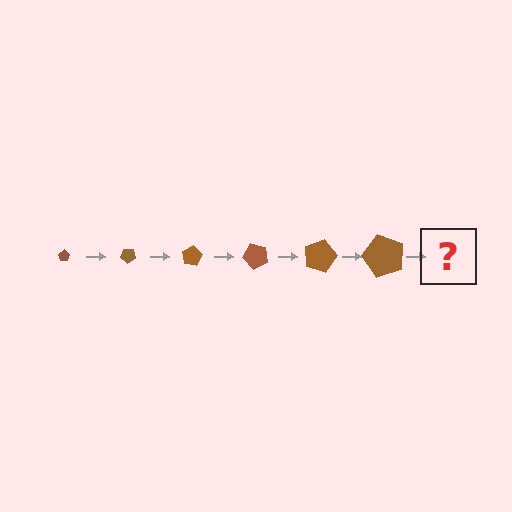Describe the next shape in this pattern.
It should be a pentagon, larger than the previous one and rotated 240 degrees from the start.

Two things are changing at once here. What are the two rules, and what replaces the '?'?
The two rules are that the pentagon grows larger each step and it rotates 40 degrees each step. The '?' should be a pentagon, larger than the previous one and rotated 240 degrees from the start.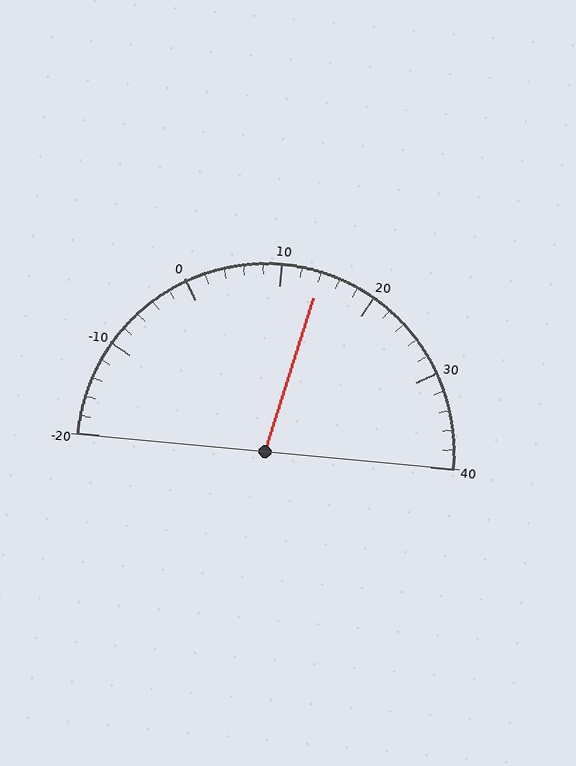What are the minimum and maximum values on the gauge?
The gauge ranges from -20 to 40.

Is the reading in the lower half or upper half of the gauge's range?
The reading is in the upper half of the range (-20 to 40).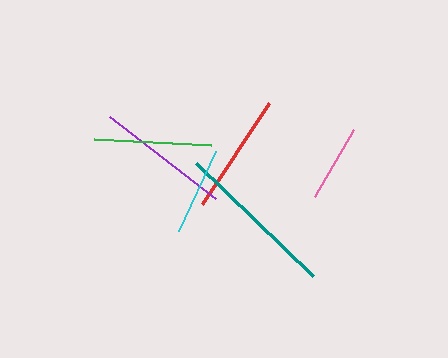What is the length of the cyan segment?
The cyan segment is approximately 88 pixels long.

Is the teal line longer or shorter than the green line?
The teal line is longer than the green line.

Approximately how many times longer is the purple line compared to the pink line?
The purple line is approximately 1.7 times the length of the pink line.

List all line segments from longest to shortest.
From longest to shortest: teal, purple, red, green, cyan, pink.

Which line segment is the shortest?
The pink line is the shortest at approximately 77 pixels.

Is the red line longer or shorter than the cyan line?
The red line is longer than the cyan line.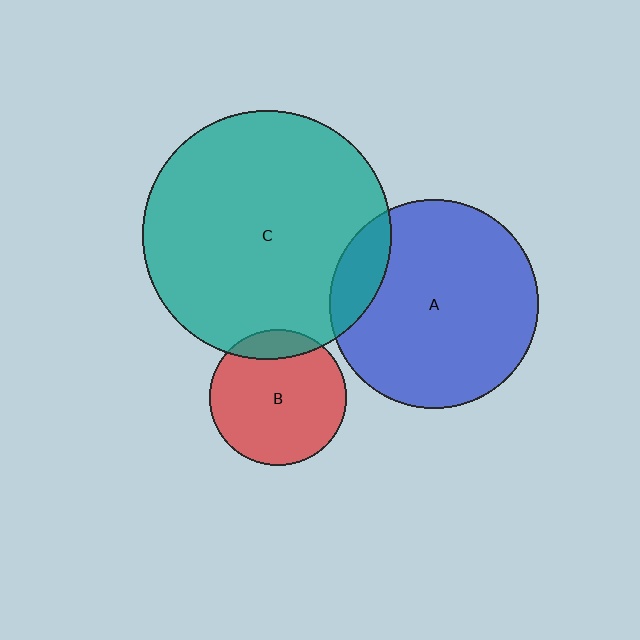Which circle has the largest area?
Circle C (teal).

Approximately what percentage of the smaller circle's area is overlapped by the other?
Approximately 15%.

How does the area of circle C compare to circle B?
Approximately 3.3 times.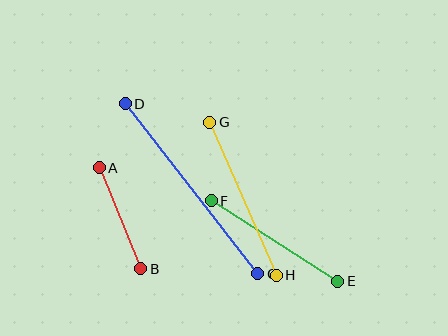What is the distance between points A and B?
The distance is approximately 109 pixels.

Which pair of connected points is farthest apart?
Points C and D are farthest apart.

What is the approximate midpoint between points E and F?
The midpoint is at approximately (274, 241) pixels.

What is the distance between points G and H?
The distance is approximately 167 pixels.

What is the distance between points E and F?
The distance is approximately 150 pixels.